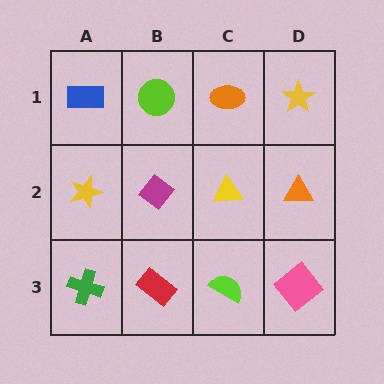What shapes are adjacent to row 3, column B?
A magenta diamond (row 2, column B), a green cross (row 3, column A), a lime semicircle (row 3, column C).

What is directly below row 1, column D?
An orange triangle.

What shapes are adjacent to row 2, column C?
An orange ellipse (row 1, column C), a lime semicircle (row 3, column C), a magenta diamond (row 2, column B), an orange triangle (row 2, column D).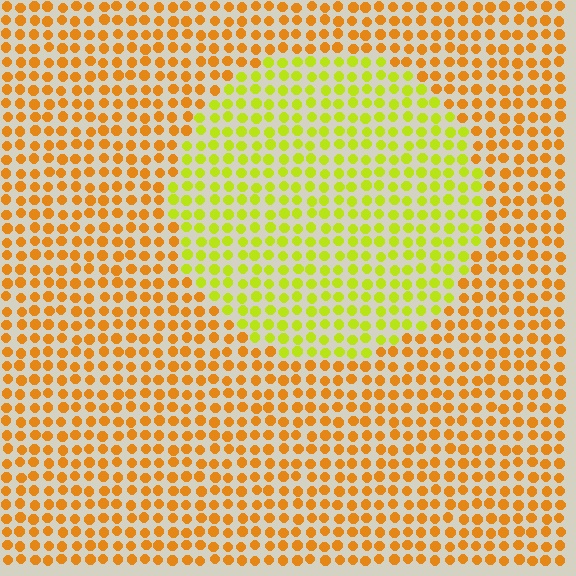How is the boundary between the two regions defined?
The boundary is defined purely by a slight shift in hue (about 40 degrees). Spacing, size, and orientation are identical on both sides.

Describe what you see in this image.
The image is filled with small orange elements in a uniform arrangement. A circle-shaped region is visible where the elements are tinted to a slightly different hue, forming a subtle color boundary.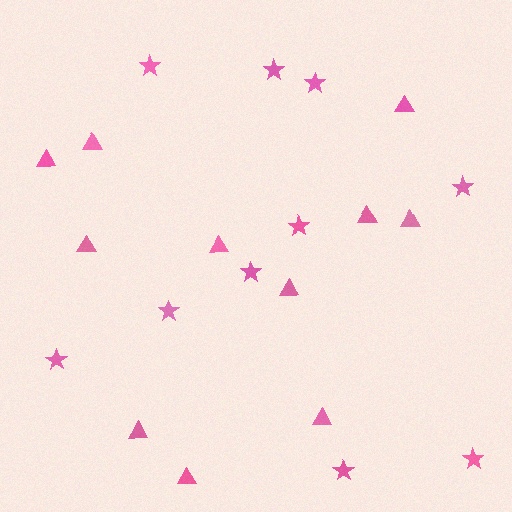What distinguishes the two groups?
There are 2 groups: one group of triangles (11) and one group of stars (10).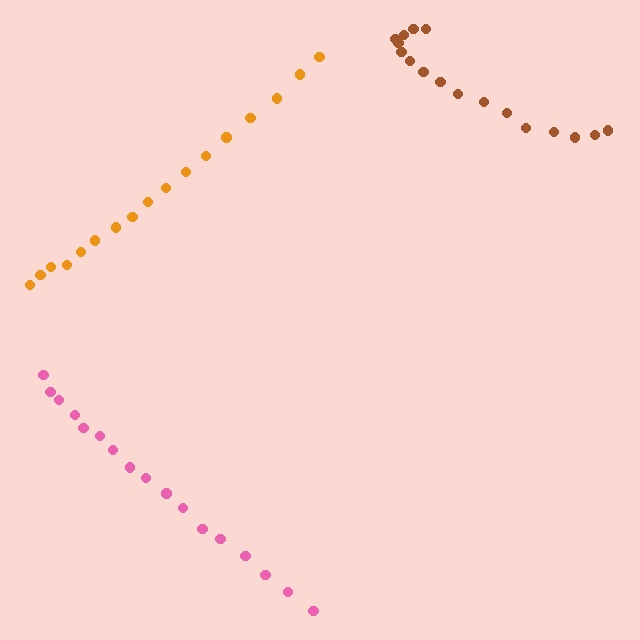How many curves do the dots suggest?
There are 3 distinct paths.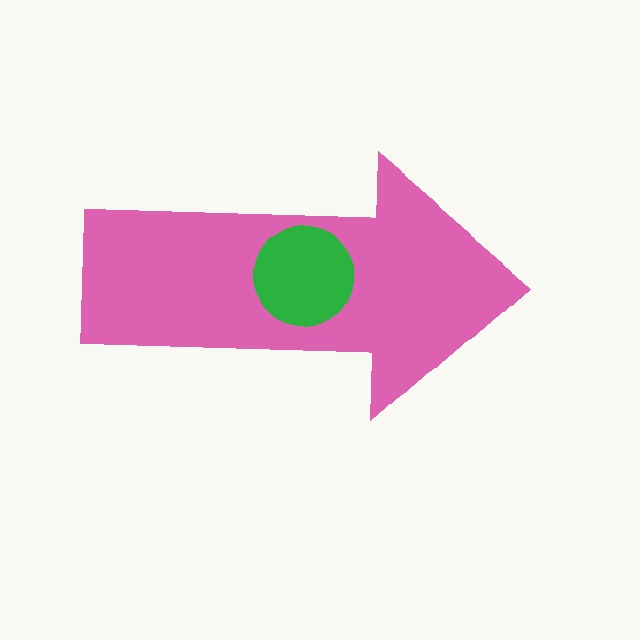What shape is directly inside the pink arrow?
The green circle.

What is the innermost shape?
The green circle.